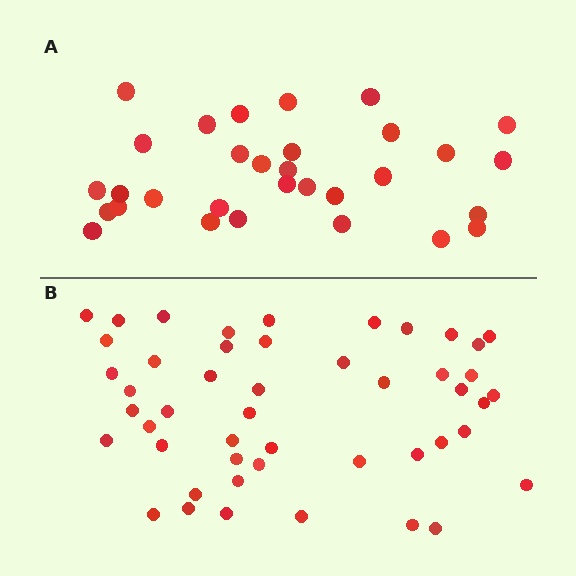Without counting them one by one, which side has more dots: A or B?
Region B (the bottom region) has more dots.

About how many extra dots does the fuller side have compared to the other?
Region B has approximately 15 more dots than region A.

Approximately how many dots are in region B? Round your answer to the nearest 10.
About 50 dots. (The exact count is 48, which rounds to 50.)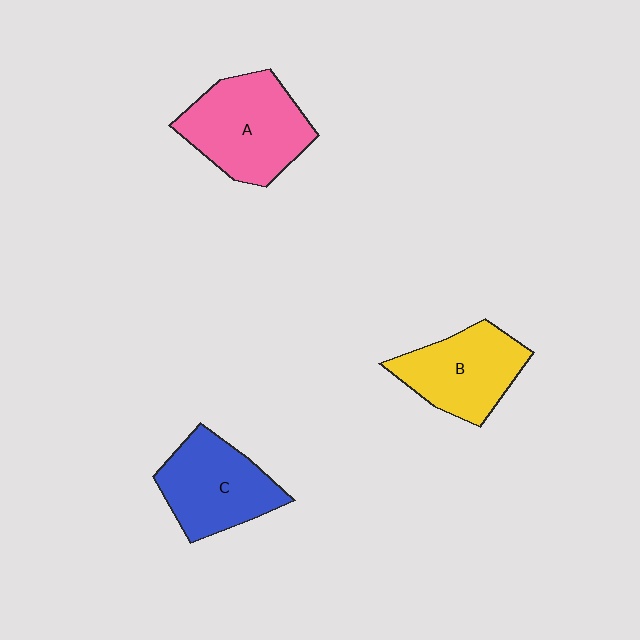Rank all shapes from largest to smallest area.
From largest to smallest: A (pink), C (blue), B (yellow).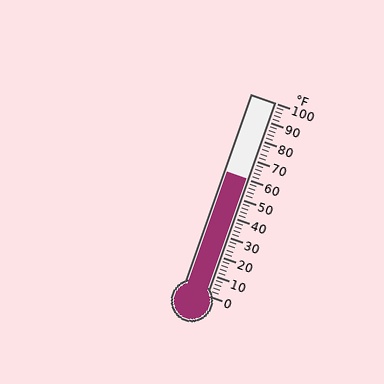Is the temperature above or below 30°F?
The temperature is above 30°F.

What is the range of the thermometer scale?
The thermometer scale ranges from 0°F to 100°F.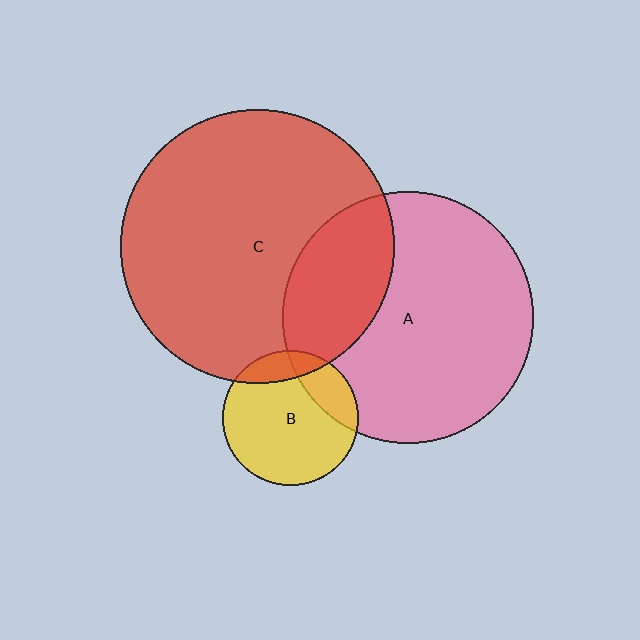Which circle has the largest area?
Circle C (red).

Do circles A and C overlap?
Yes.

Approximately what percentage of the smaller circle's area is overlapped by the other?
Approximately 30%.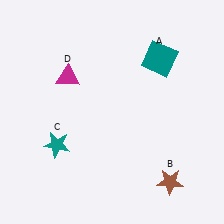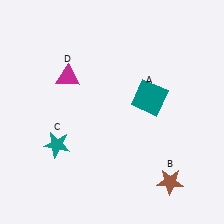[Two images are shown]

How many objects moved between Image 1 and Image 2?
1 object moved between the two images.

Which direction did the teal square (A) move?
The teal square (A) moved down.